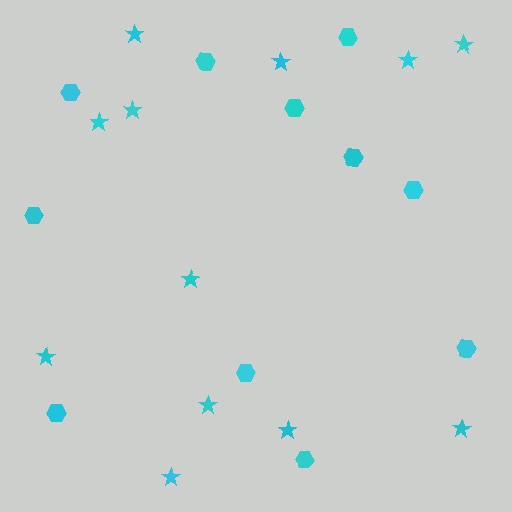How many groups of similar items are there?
There are 2 groups: one group of hexagons (11) and one group of stars (12).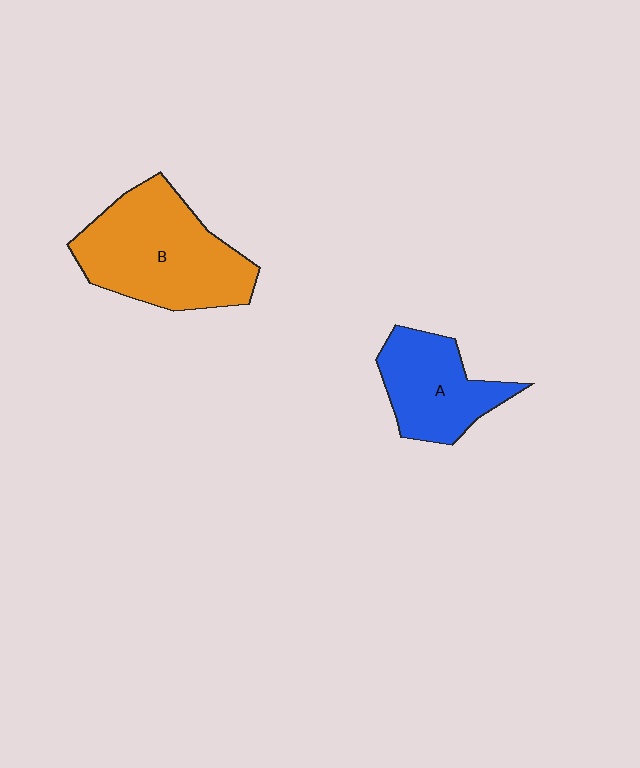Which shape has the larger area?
Shape B (orange).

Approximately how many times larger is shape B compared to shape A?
Approximately 1.6 times.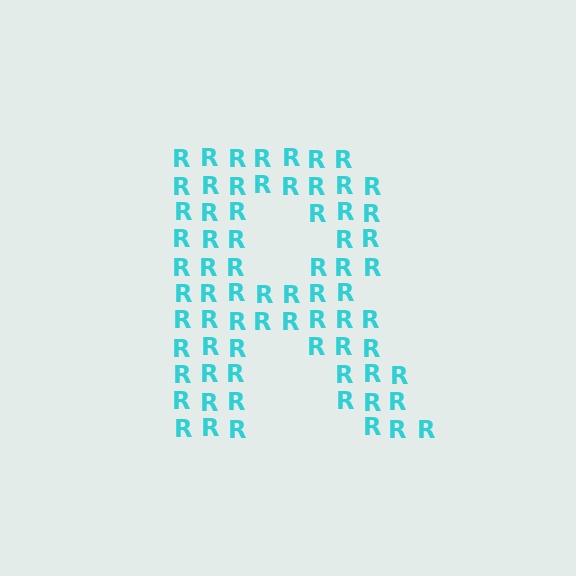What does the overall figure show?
The overall figure shows the letter R.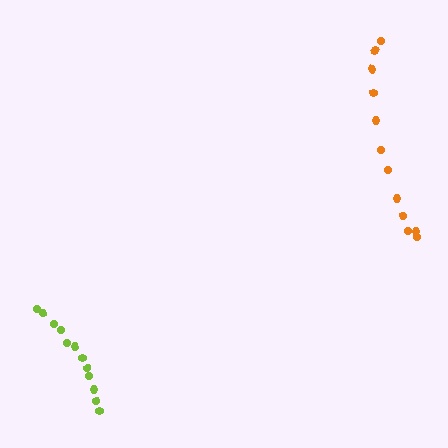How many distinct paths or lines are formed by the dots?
There are 2 distinct paths.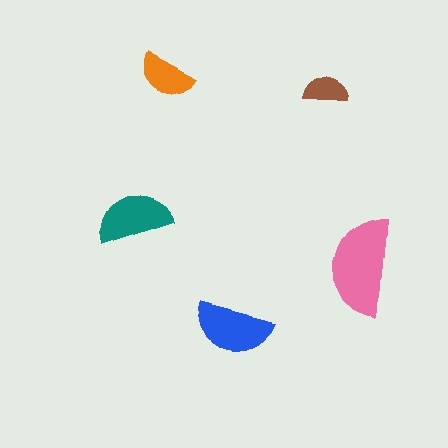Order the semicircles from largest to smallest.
the pink one, the blue one, the teal one, the orange one, the brown one.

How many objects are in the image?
There are 5 objects in the image.